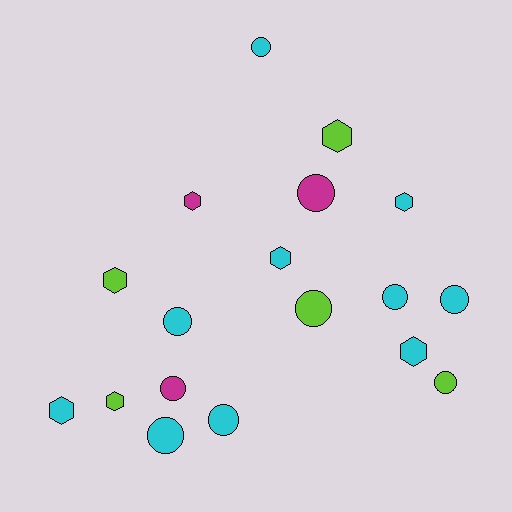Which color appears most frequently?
Cyan, with 10 objects.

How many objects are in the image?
There are 18 objects.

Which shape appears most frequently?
Circle, with 10 objects.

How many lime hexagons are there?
There are 3 lime hexagons.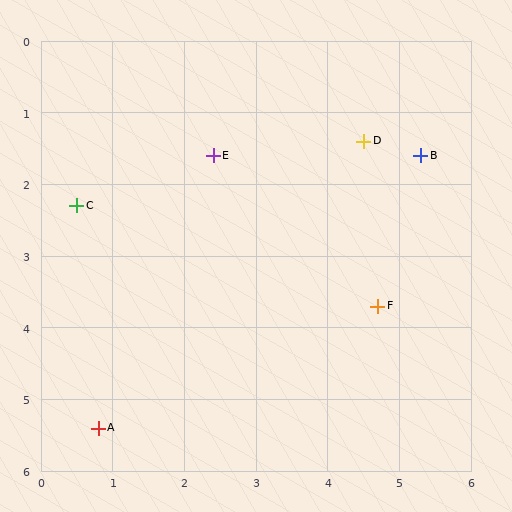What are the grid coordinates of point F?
Point F is at approximately (4.7, 3.7).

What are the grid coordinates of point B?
Point B is at approximately (5.3, 1.6).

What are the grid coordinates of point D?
Point D is at approximately (4.5, 1.4).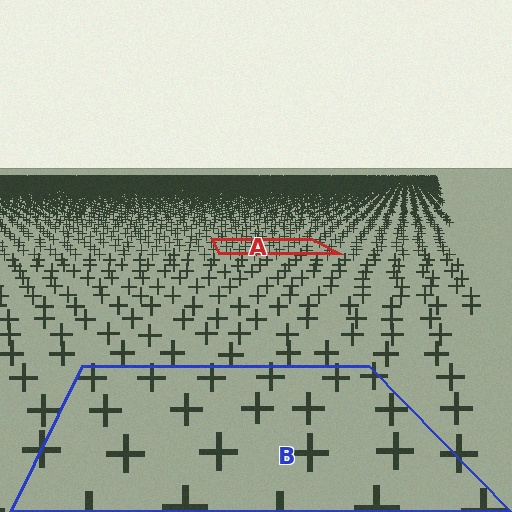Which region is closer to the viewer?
Region B is closer. The texture elements there are larger and more spread out.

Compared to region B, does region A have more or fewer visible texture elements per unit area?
Region A has more texture elements per unit area — they are packed more densely because it is farther away.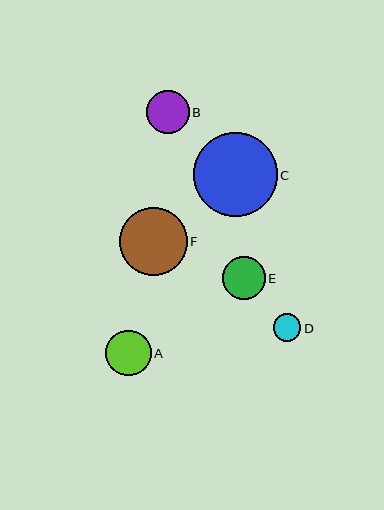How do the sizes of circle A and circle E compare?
Circle A and circle E are approximately the same size.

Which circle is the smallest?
Circle D is the smallest with a size of approximately 28 pixels.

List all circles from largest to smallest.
From largest to smallest: C, F, A, B, E, D.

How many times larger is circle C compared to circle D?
Circle C is approximately 3.0 times the size of circle D.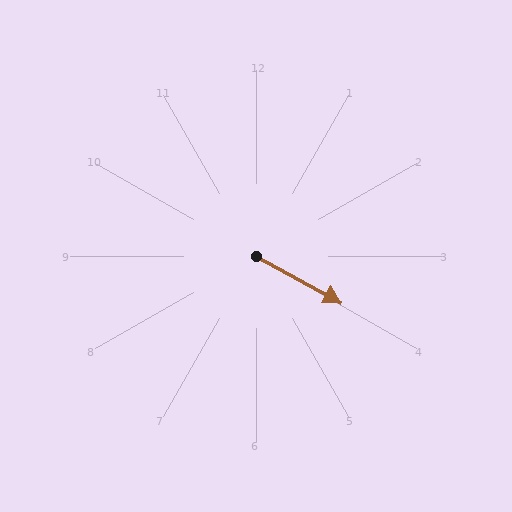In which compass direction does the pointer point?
Southeast.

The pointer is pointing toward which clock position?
Roughly 4 o'clock.